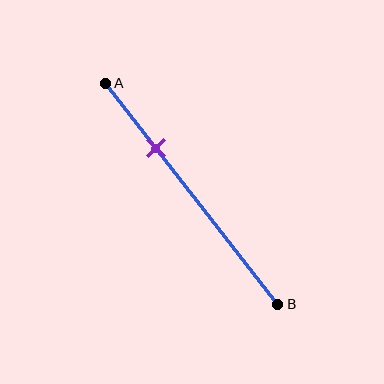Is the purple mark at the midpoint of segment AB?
No, the mark is at about 30% from A, not at the 50% midpoint.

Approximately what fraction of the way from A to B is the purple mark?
The purple mark is approximately 30% of the way from A to B.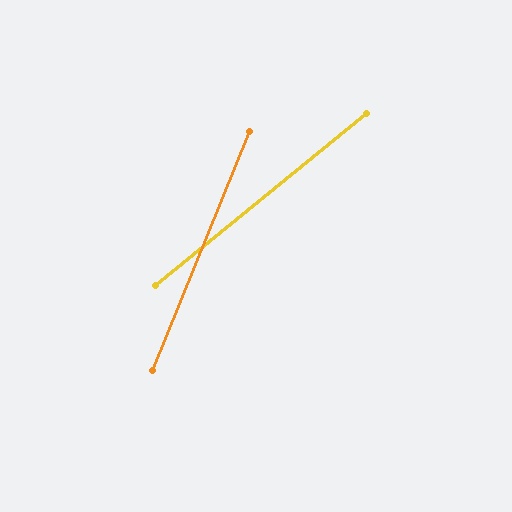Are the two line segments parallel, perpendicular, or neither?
Neither parallel nor perpendicular — they differ by about 29°.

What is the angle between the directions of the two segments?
Approximately 29 degrees.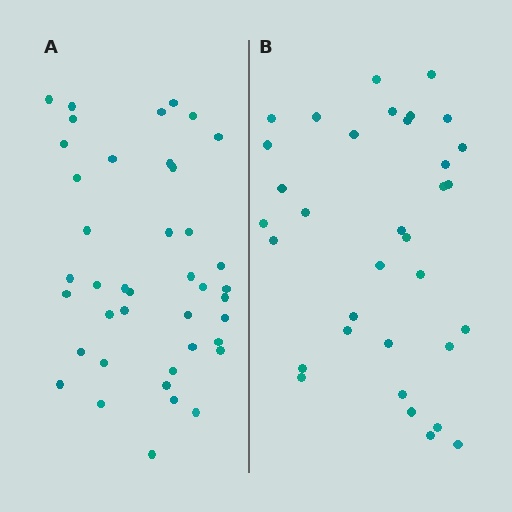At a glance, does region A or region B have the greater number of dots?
Region A (the left region) has more dots.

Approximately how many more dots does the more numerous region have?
Region A has roughly 8 or so more dots than region B.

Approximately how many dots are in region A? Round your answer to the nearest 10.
About 40 dots. (The exact count is 41, which rounds to 40.)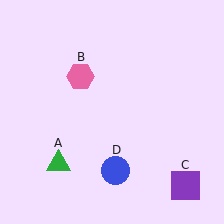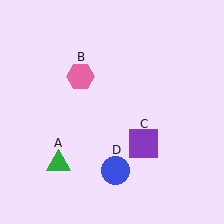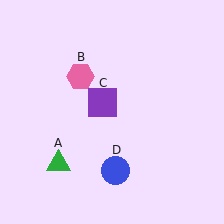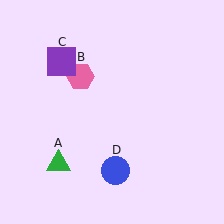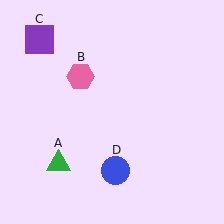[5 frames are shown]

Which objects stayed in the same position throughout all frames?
Green triangle (object A) and pink hexagon (object B) and blue circle (object D) remained stationary.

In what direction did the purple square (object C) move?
The purple square (object C) moved up and to the left.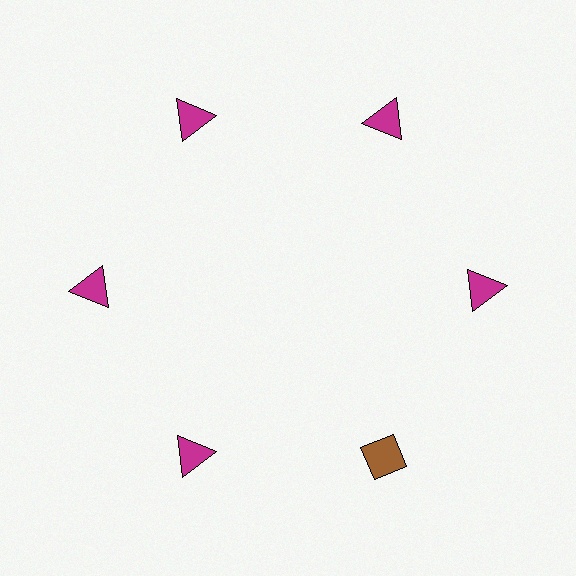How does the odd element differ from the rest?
It differs in both color (brown instead of magenta) and shape (diamond instead of triangle).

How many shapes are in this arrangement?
There are 6 shapes arranged in a ring pattern.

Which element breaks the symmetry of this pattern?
The brown diamond at roughly the 5 o'clock position breaks the symmetry. All other shapes are magenta triangles.